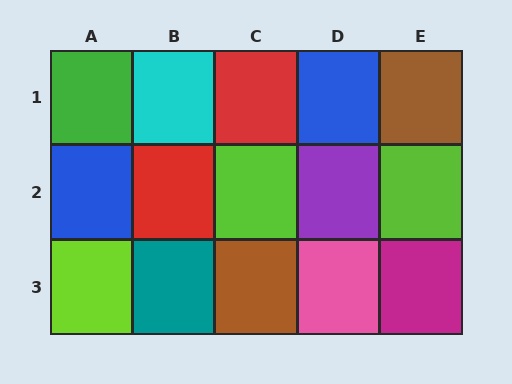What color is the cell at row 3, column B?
Teal.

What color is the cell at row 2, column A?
Blue.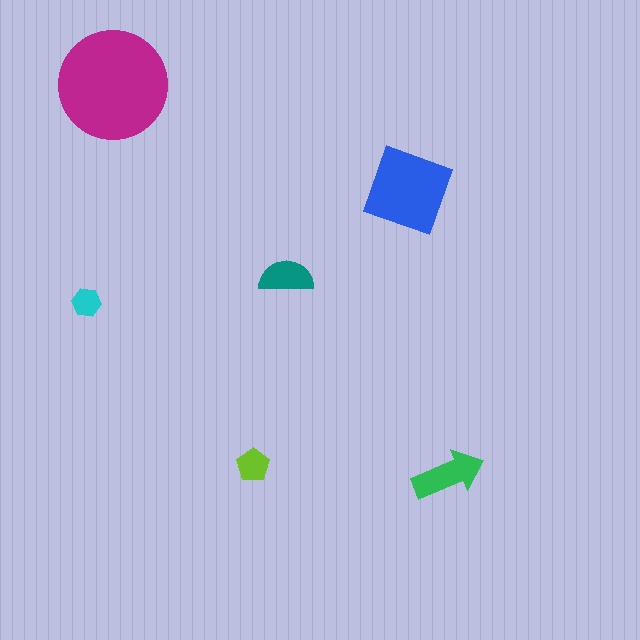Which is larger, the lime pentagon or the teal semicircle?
The teal semicircle.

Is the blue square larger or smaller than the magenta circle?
Smaller.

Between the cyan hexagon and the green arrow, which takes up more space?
The green arrow.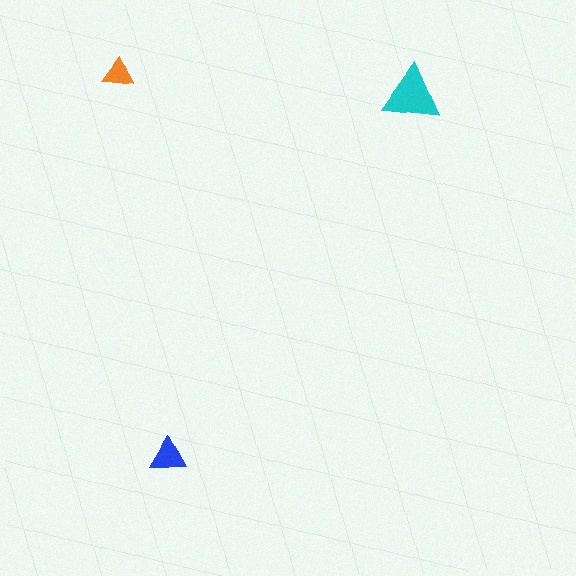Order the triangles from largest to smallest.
the cyan one, the blue one, the orange one.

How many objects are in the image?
There are 3 objects in the image.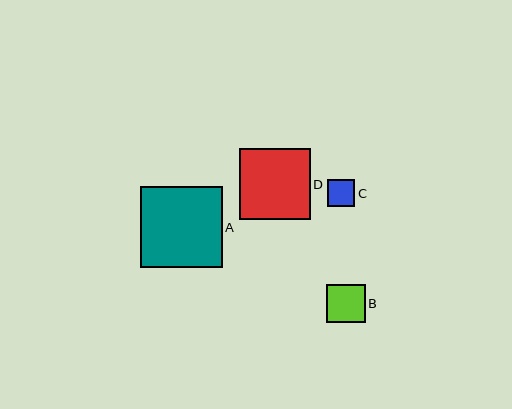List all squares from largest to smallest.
From largest to smallest: A, D, B, C.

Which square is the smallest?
Square C is the smallest with a size of approximately 27 pixels.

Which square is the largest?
Square A is the largest with a size of approximately 81 pixels.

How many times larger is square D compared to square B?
Square D is approximately 1.9 times the size of square B.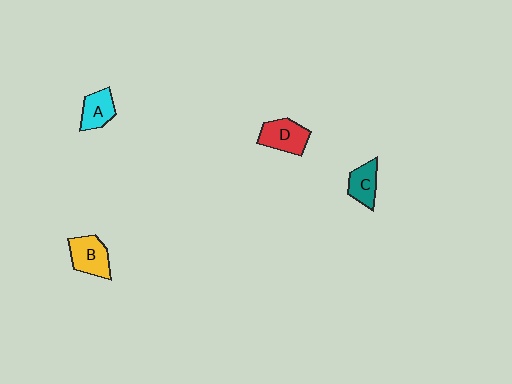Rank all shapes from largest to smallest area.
From largest to smallest: D (red), B (yellow), A (cyan), C (teal).